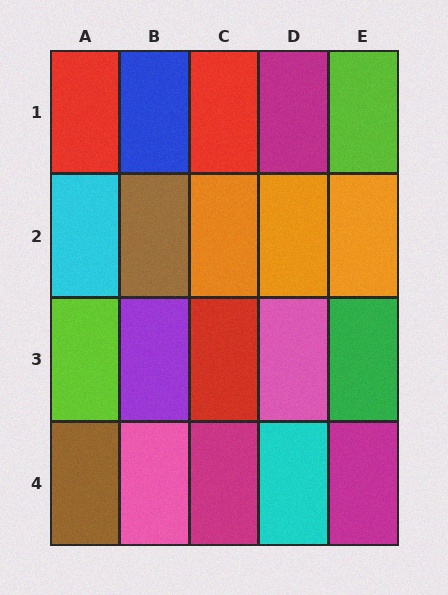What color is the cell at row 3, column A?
Lime.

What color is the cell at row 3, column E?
Green.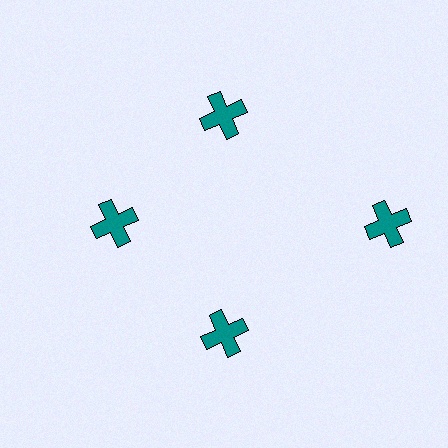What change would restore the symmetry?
The symmetry would be restored by moving it inward, back onto the ring so that all 4 crosses sit at equal angles and equal distance from the center.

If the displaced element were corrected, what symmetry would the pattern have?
It would have 4-fold rotational symmetry — the pattern would map onto itself every 90 degrees.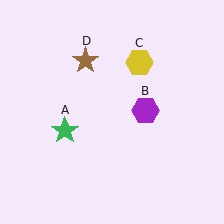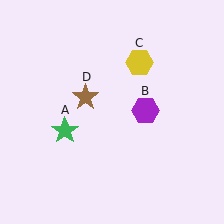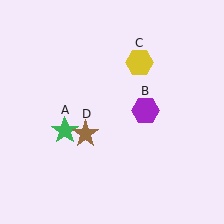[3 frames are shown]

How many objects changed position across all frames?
1 object changed position: brown star (object D).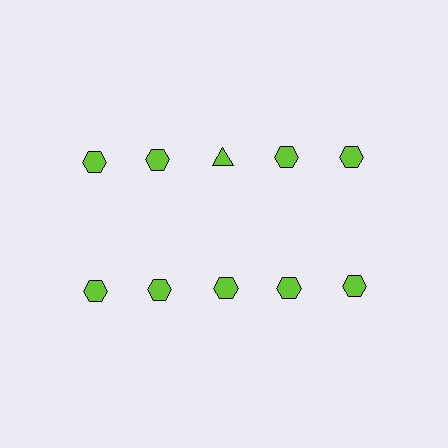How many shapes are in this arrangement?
There are 10 shapes arranged in a grid pattern.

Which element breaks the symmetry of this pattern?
The lime triangle in the top row, center column breaks the symmetry. All other shapes are lime hexagons.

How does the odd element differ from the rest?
It has a different shape: triangle instead of hexagon.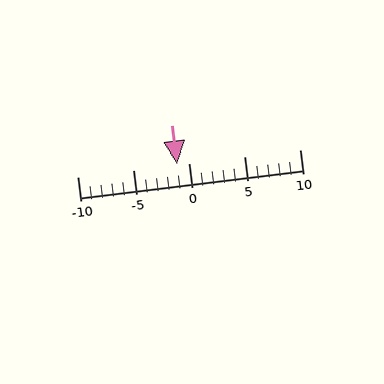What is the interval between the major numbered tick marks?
The major tick marks are spaced 5 units apart.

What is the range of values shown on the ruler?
The ruler shows values from -10 to 10.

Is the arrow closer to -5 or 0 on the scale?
The arrow is closer to 0.